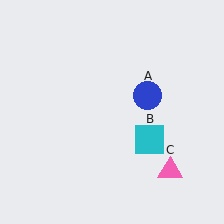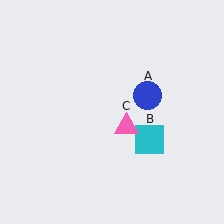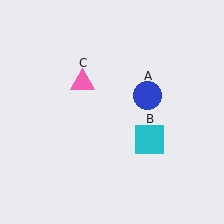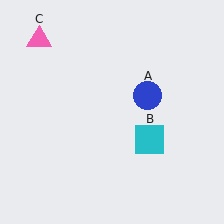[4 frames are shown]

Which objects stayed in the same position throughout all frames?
Blue circle (object A) and cyan square (object B) remained stationary.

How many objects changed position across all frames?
1 object changed position: pink triangle (object C).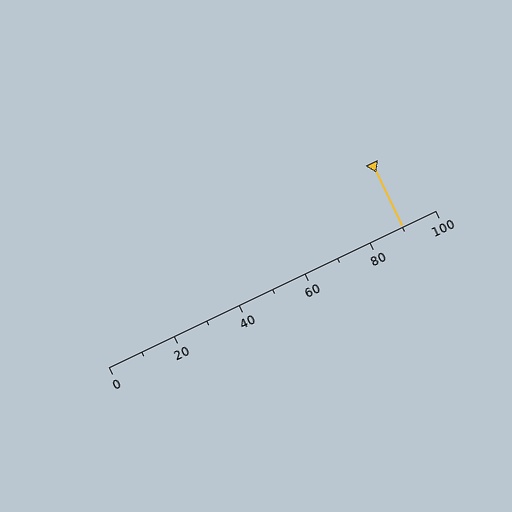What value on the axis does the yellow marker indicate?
The marker indicates approximately 90.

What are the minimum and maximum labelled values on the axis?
The axis runs from 0 to 100.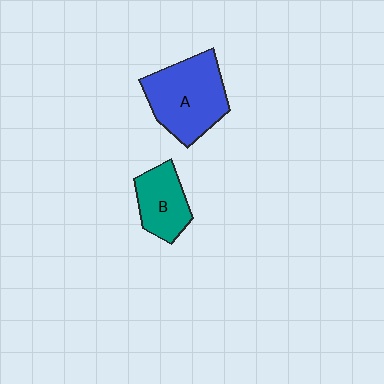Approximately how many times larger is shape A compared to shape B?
Approximately 1.7 times.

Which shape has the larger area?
Shape A (blue).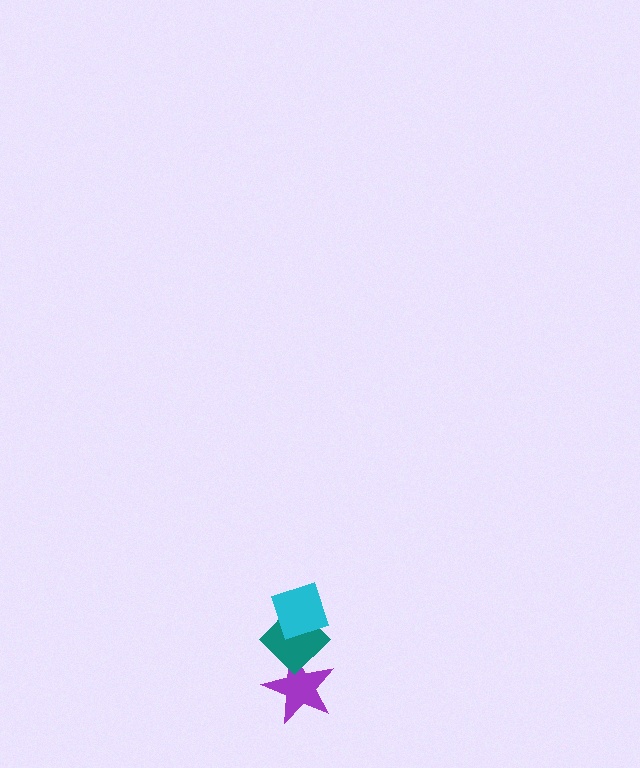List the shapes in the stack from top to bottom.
From top to bottom: the cyan diamond, the teal diamond, the purple star.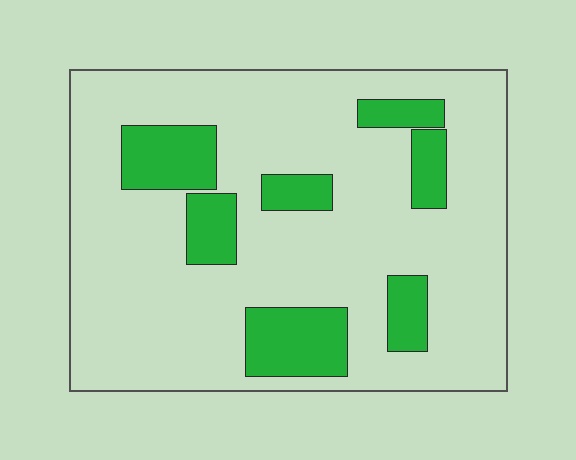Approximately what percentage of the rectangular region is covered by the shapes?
Approximately 20%.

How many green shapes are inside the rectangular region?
7.